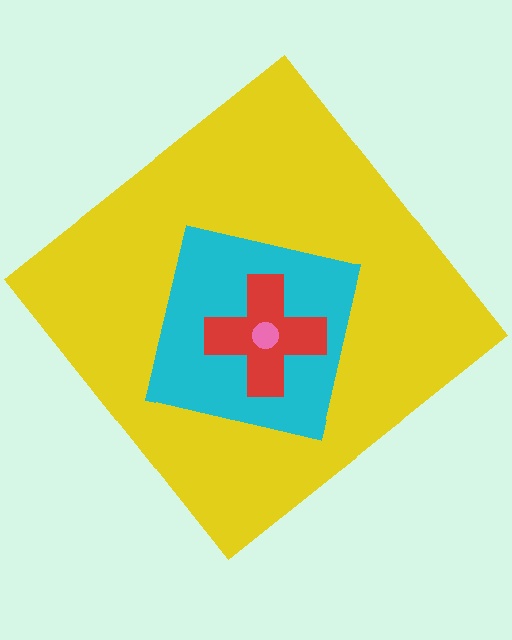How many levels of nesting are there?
4.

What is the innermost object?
The pink circle.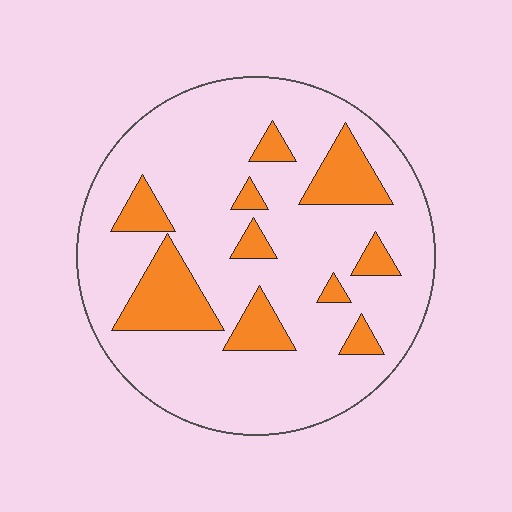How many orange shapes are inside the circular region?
10.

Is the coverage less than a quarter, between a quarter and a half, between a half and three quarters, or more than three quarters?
Less than a quarter.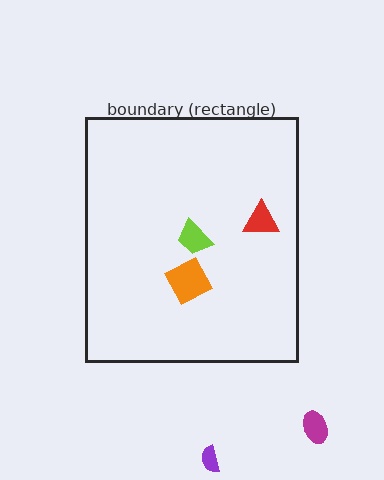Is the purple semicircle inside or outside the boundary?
Outside.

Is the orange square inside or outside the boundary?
Inside.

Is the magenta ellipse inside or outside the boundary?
Outside.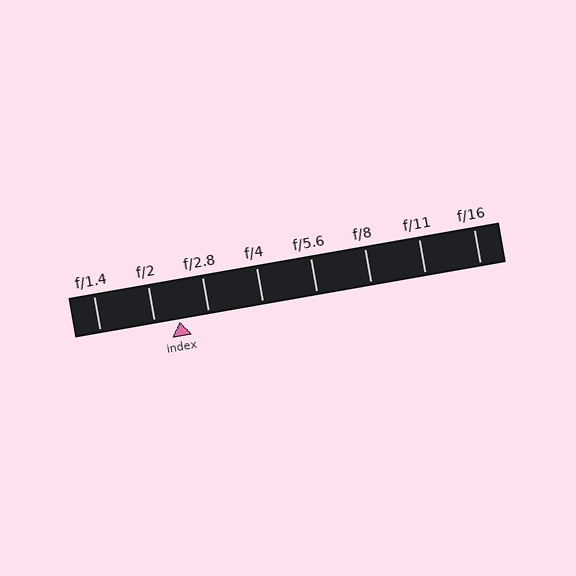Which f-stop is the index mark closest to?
The index mark is closest to f/2.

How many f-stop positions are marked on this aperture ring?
There are 8 f-stop positions marked.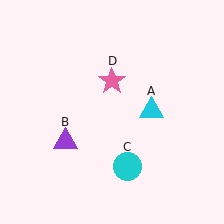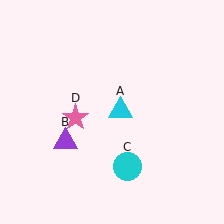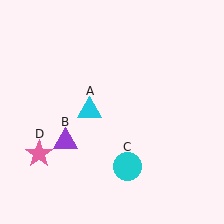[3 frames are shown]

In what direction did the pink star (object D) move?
The pink star (object D) moved down and to the left.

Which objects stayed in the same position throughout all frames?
Purple triangle (object B) and cyan circle (object C) remained stationary.